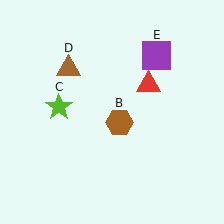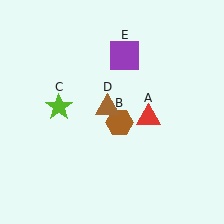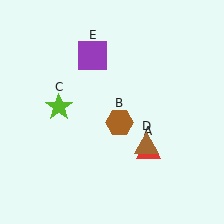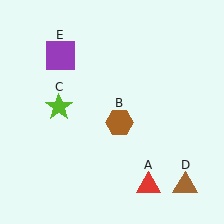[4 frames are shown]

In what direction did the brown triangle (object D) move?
The brown triangle (object D) moved down and to the right.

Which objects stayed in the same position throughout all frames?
Brown hexagon (object B) and lime star (object C) remained stationary.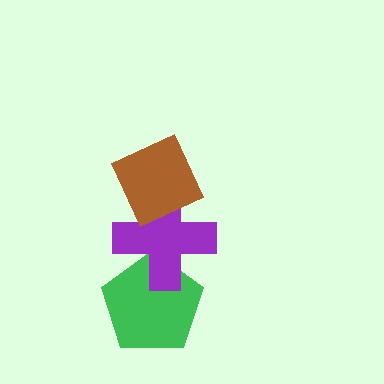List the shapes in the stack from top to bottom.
From top to bottom: the brown diamond, the purple cross, the green pentagon.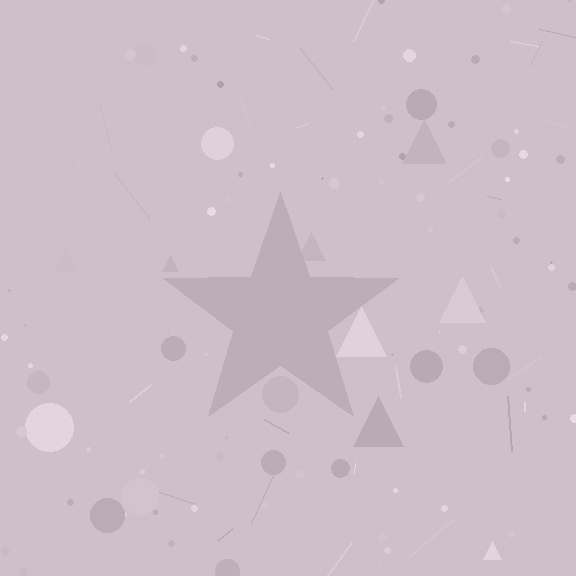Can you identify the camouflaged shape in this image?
The camouflaged shape is a star.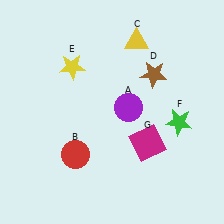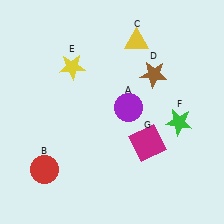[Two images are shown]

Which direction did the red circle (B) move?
The red circle (B) moved left.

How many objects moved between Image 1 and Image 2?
1 object moved between the two images.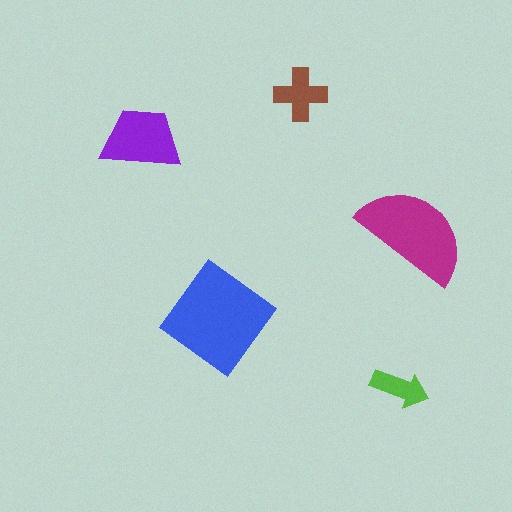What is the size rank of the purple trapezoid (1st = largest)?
3rd.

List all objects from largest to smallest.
The blue diamond, the magenta semicircle, the purple trapezoid, the brown cross, the lime arrow.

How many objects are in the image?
There are 5 objects in the image.